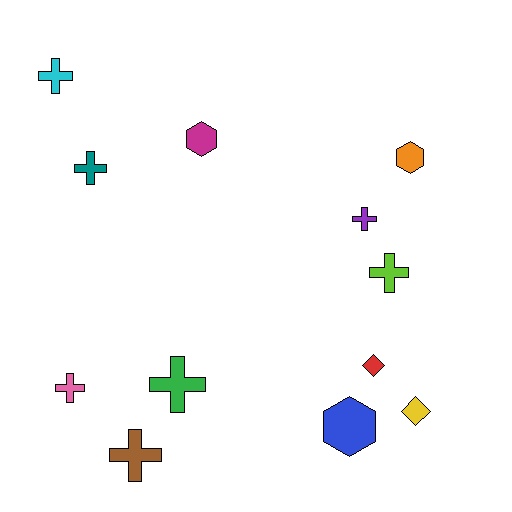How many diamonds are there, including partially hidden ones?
There are 2 diamonds.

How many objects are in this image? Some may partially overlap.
There are 12 objects.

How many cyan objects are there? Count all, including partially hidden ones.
There is 1 cyan object.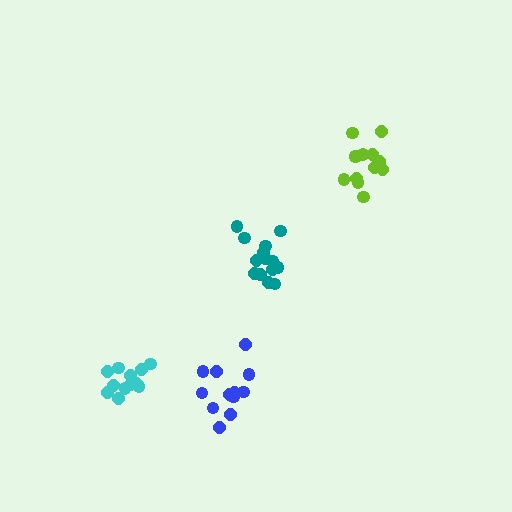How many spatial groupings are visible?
There are 4 spatial groupings.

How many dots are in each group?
Group 1: 13 dots, Group 2: 12 dots, Group 3: 12 dots, Group 4: 14 dots (51 total).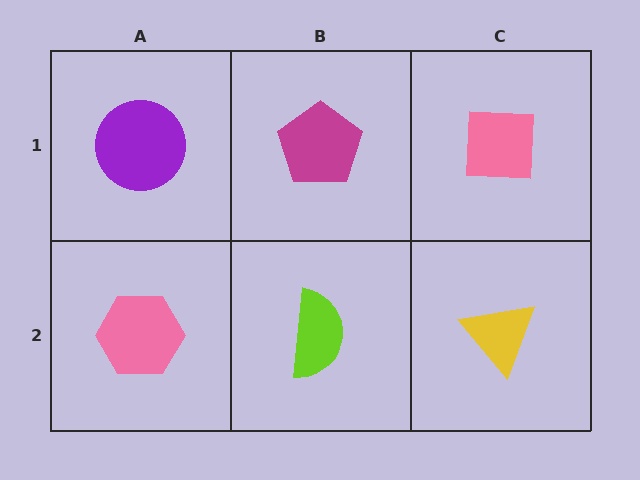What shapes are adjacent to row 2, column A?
A purple circle (row 1, column A), a lime semicircle (row 2, column B).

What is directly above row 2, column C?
A pink square.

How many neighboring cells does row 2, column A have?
2.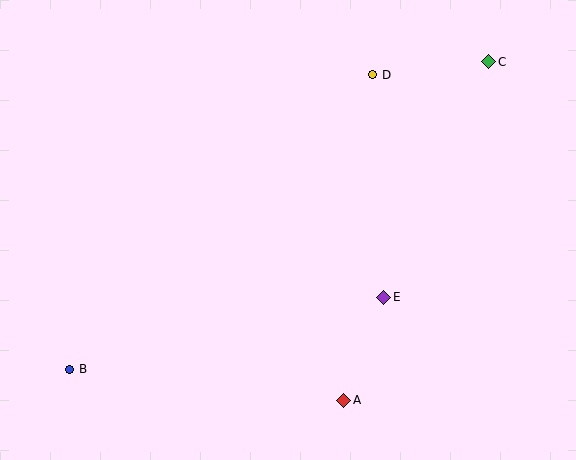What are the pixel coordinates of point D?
Point D is at (373, 75).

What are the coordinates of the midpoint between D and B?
The midpoint between D and B is at (221, 222).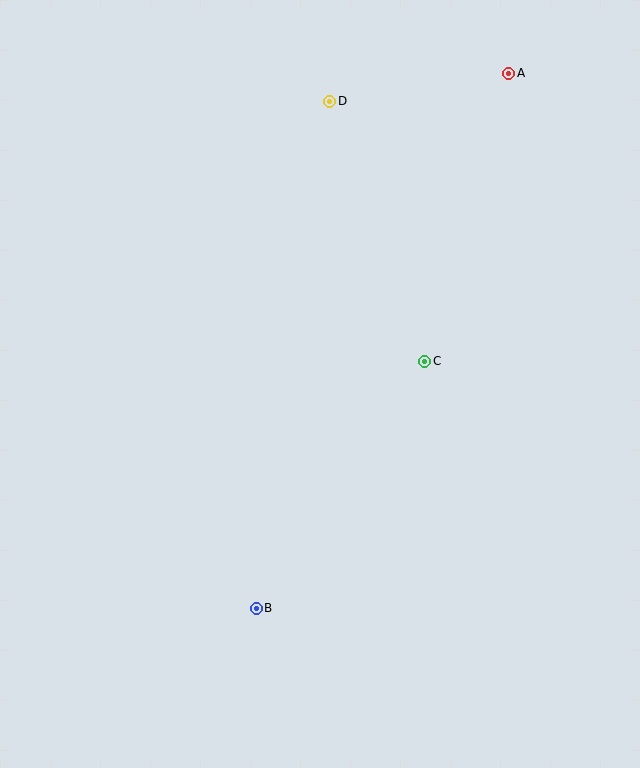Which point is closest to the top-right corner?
Point A is closest to the top-right corner.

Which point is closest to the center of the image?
Point C at (425, 361) is closest to the center.